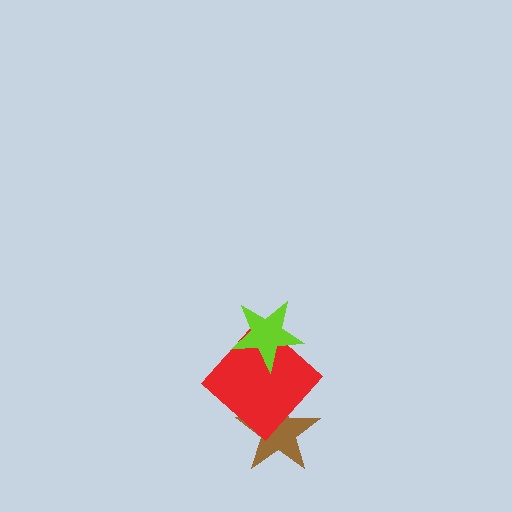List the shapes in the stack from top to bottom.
From top to bottom: the lime star, the red diamond, the brown star.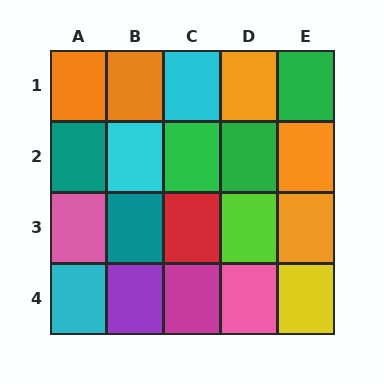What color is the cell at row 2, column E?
Orange.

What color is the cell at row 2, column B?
Cyan.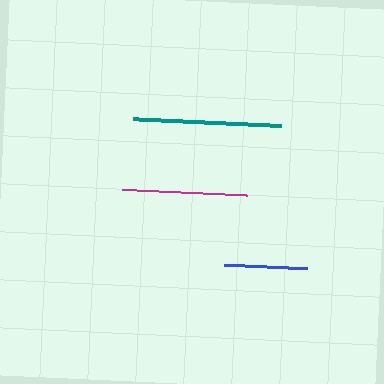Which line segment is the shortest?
The blue line is the shortest at approximately 84 pixels.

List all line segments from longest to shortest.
From longest to shortest: teal, magenta, blue.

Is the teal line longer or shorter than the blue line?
The teal line is longer than the blue line.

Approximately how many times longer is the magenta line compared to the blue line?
The magenta line is approximately 1.5 times the length of the blue line.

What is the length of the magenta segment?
The magenta segment is approximately 126 pixels long.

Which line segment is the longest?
The teal line is the longest at approximately 148 pixels.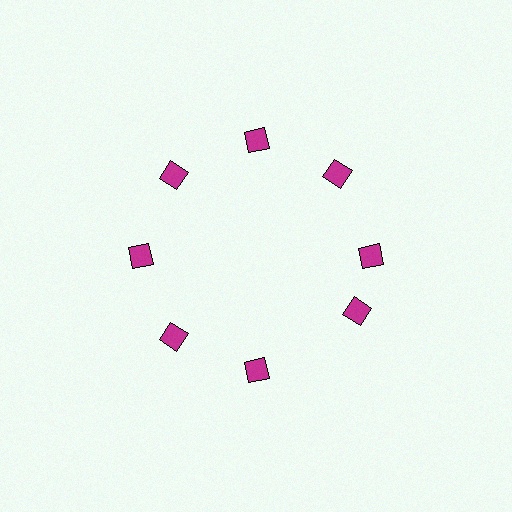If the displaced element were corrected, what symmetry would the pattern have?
It would have 8-fold rotational symmetry — the pattern would map onto itself every 45 degrees.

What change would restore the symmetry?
The symmetry would be restored by rotating it back into even spacing with its neighbors so that all 8 diamonds sit at equal angles and equal distance from the center.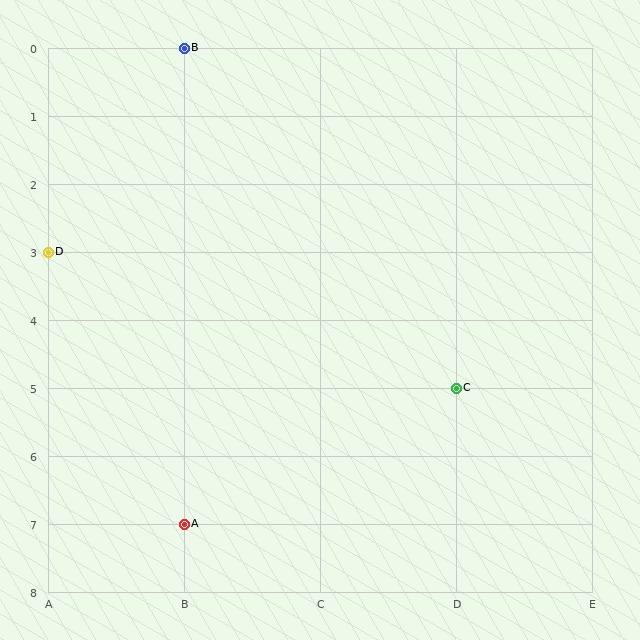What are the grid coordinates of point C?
Point C is at grid coordinates (D, 5).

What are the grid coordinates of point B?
Point B is at grid coordinates (B, 0).